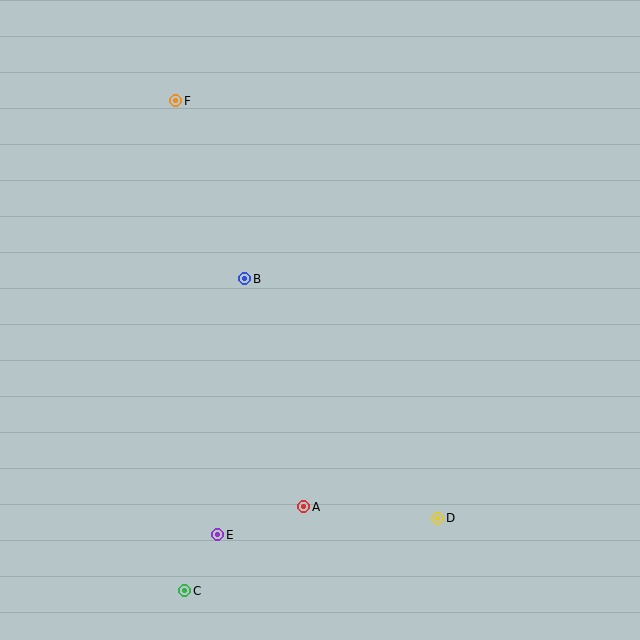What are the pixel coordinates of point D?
Point D is at (438, 518).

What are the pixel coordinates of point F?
Point F is at (176, 101).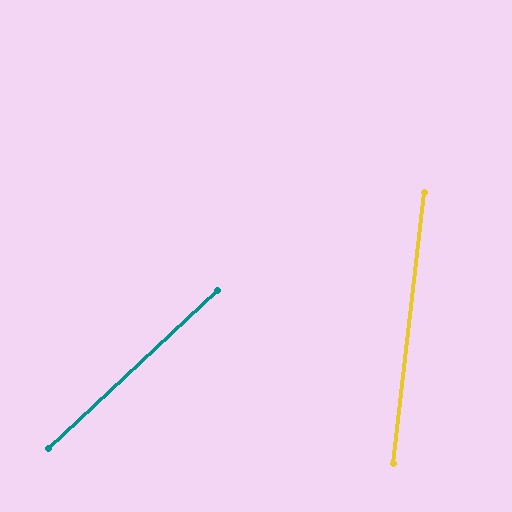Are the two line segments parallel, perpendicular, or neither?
Neither parallel nor perpendicular — they differ by about 40°.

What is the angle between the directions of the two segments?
Approximately 40 degrees.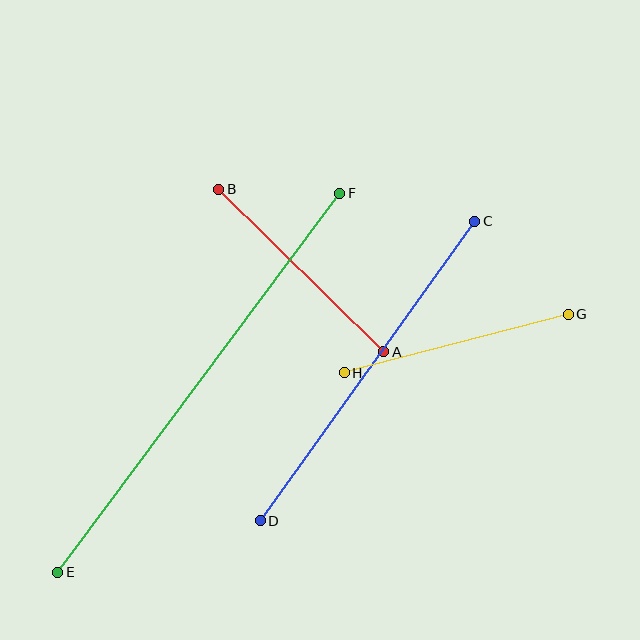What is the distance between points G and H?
The distance is approximately 232 pixels.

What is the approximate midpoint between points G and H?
The midpoint is at approximately (456, 344) pixels.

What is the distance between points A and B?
The distance is approximately 232 pixels.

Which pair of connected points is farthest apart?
Points E and F are farthest apart.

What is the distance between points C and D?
The distance is approximately 369 pixels.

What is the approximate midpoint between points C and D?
The midpoint is at approximately (367, 371) pixels.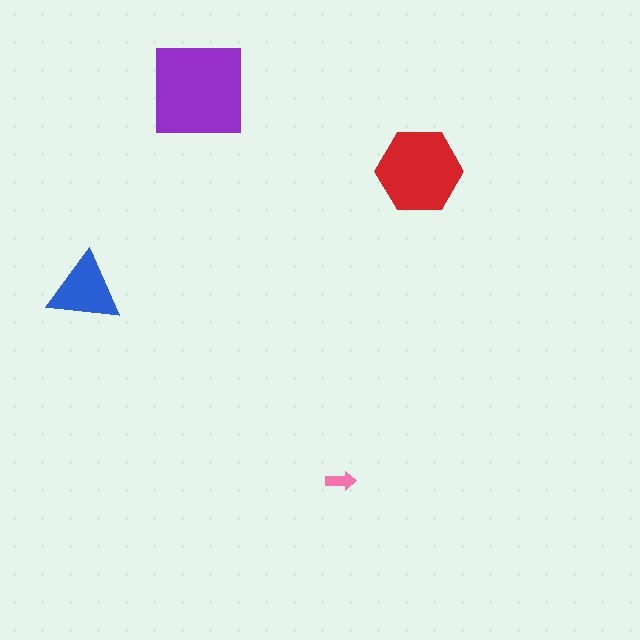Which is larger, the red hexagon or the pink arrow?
The red hexagon.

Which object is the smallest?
The pink arrow.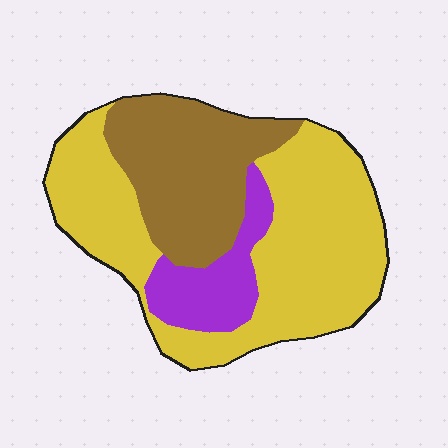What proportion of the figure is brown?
Brown takes up about one third (1/3) of the figure.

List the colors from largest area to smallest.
From largest to smallest: yellow, brown, purple.